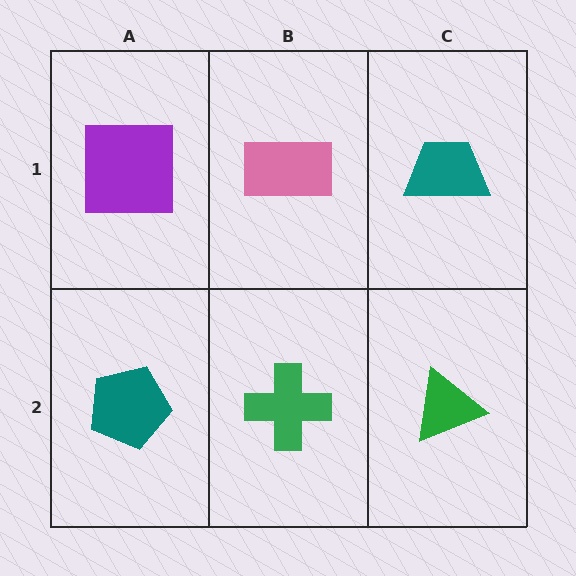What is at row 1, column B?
A pink rectangle.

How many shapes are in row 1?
3 shapes.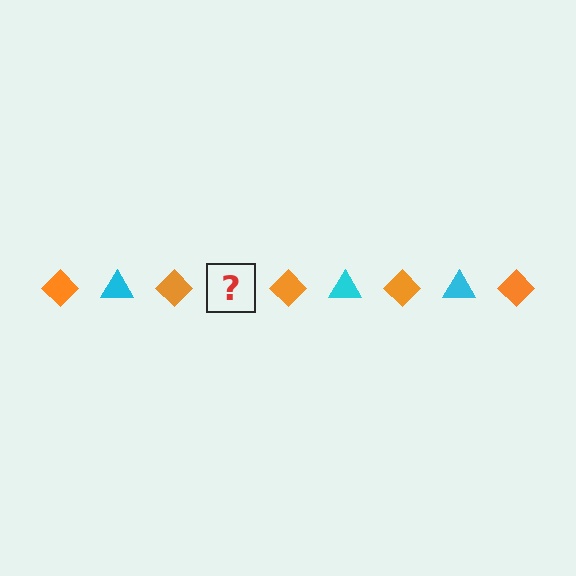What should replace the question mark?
The question mark should be replaced with a cyan triangle.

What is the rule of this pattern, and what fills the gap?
The rule is that the pattern alternates between orange diamond and cyan triangle. The gap should be filled with a cyan triangle.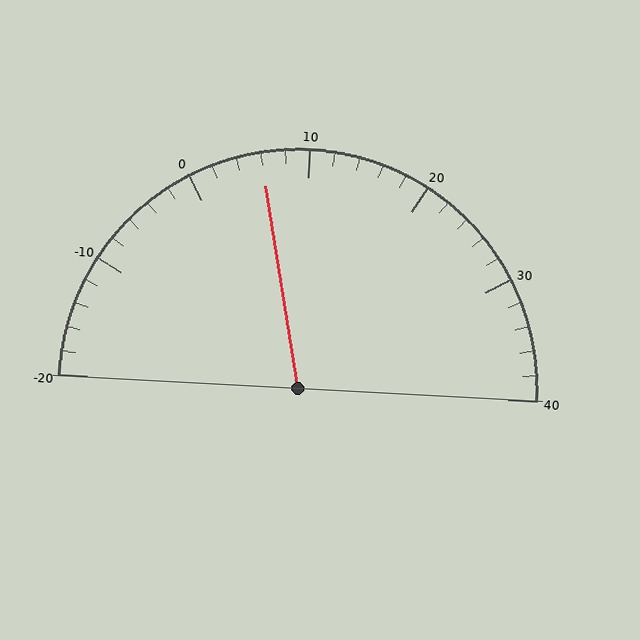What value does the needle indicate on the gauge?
The needle indicates approximately 6.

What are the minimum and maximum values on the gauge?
The gauge ranges from -20 to 40.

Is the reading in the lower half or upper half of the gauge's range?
The reading is in the lower half of the range (-20 to 40).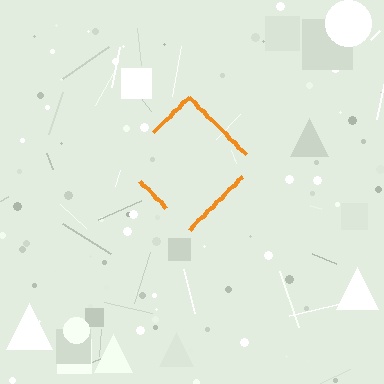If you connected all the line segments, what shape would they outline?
They would outline a diamond.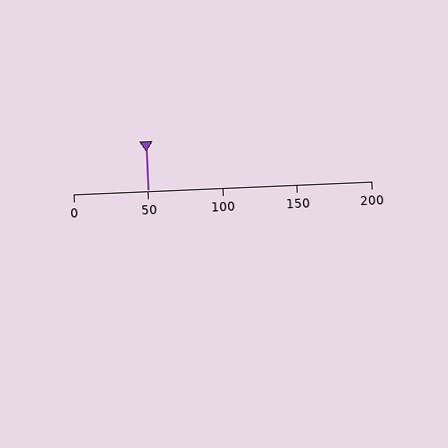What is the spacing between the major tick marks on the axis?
The major ticks are spaced 50 apart.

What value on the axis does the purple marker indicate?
The marker indicates approximately 50.